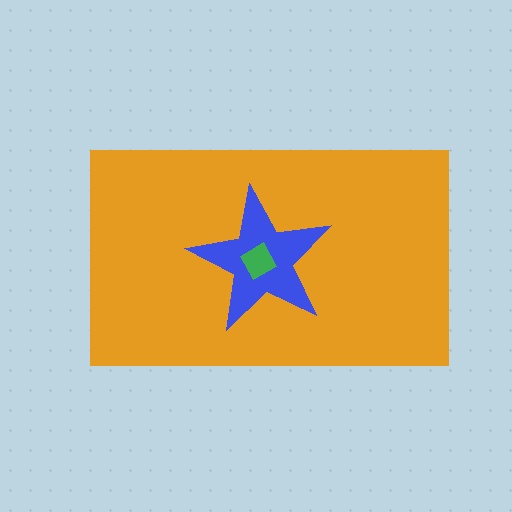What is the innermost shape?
The green diamond.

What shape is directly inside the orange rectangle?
The blue star.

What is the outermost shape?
The orange rectangle.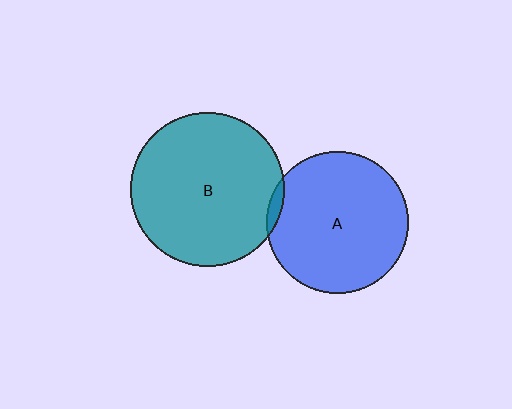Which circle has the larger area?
Circle B (teal).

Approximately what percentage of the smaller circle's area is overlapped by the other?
Approximately 5%.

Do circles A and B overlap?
Yes.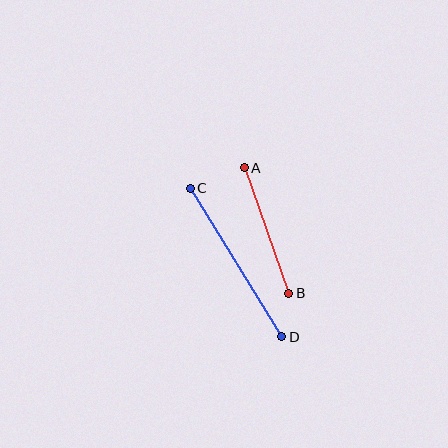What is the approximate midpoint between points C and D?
The midpoint is at approximately (236, 263) pixels.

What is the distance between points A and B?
The distance is approximately 133 pixels.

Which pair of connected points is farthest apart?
Points C and D are farthest apart.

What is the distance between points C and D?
The distance is approximately 174 pixels.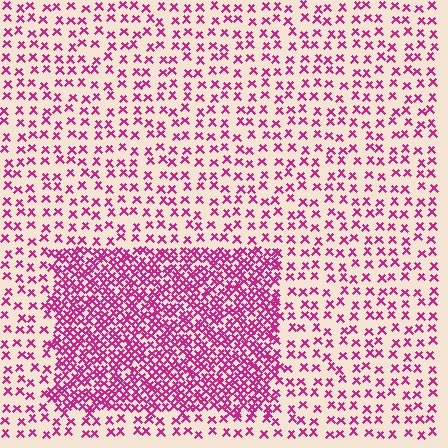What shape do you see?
I see a rectangle.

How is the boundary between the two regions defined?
The boundary is defined by a change in element density (approximately 2.8x ratio). All elements are the same color, size, and shape.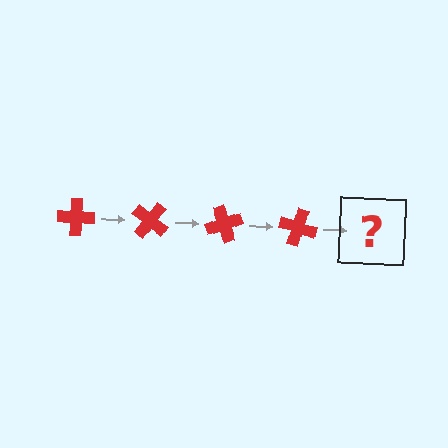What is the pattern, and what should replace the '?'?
The pattern is that the cross rotates 35 degrees each step. The '?' should be a red cross rotated 140 degrees.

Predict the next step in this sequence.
The next step is a red cross rotated 140 degrees.